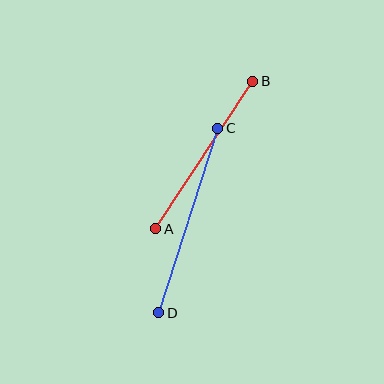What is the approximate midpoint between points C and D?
The midpoint is at approximately (188, 220) pixels.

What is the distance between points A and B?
The distance is approximately 177 pixels.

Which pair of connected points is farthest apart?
Points C and D are farthest apart.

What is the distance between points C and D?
The distance is approximately 193 pixels.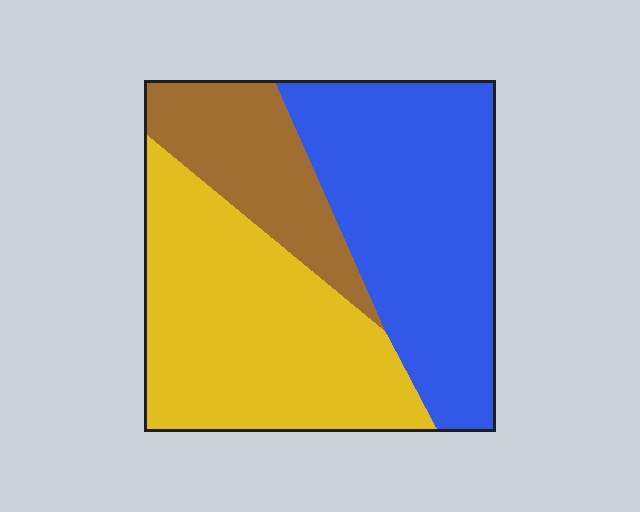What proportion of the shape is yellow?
Yellow takes up between a third and a half of the shape.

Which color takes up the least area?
Brown, at roughly 20%.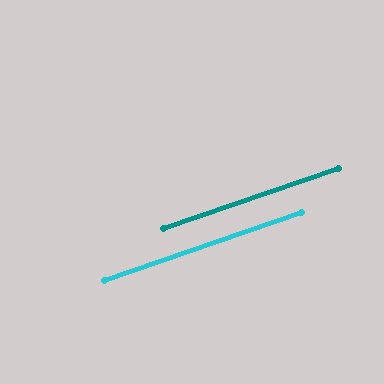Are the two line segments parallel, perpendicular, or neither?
Parallel — their directions differ by only 0.1°.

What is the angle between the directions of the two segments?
Approximately 0 degrees.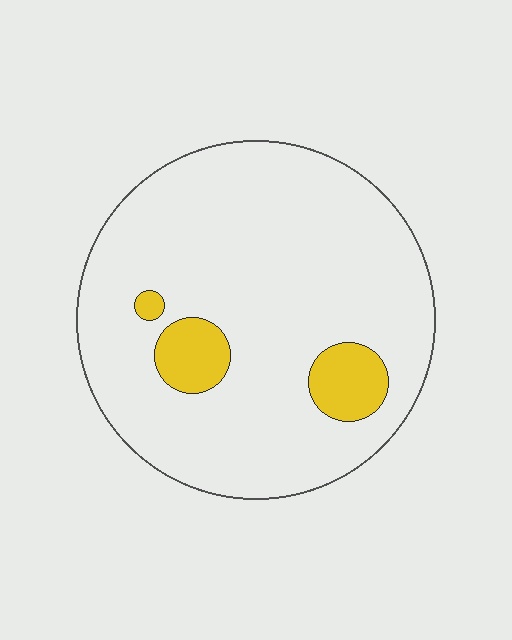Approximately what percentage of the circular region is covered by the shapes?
Approximately 10%.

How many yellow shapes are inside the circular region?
3.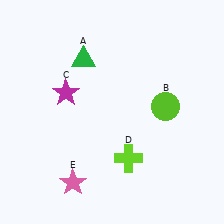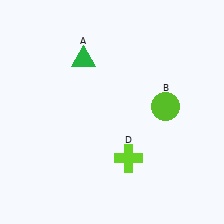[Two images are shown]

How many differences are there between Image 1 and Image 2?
There are 2 differences between the two images.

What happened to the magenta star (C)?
The magenta star (C) was removed in Image 2. It was in the top-left area of Image 1.